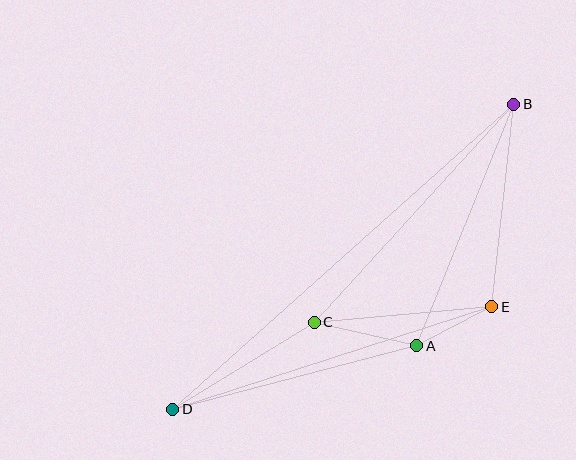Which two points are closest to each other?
Points A and E are closest to each other.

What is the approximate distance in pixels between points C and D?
The distance between C and D is approximately 166 pixels.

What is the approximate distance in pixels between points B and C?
The distance between B and C is approximately 296 pixels.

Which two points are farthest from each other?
Points B and D are farthest from each other.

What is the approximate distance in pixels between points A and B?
The distance between A and B is approximately 260 pixels.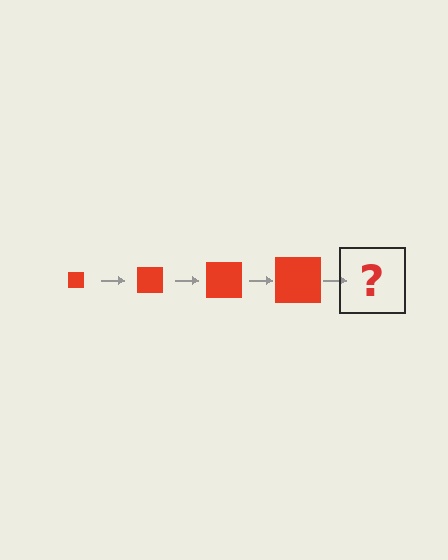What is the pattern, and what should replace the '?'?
The pattern is that the square gets progressively larger each step. The '?' should be a red square, larger than the previous one.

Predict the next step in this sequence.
The next step is a red square, larger than the previous one.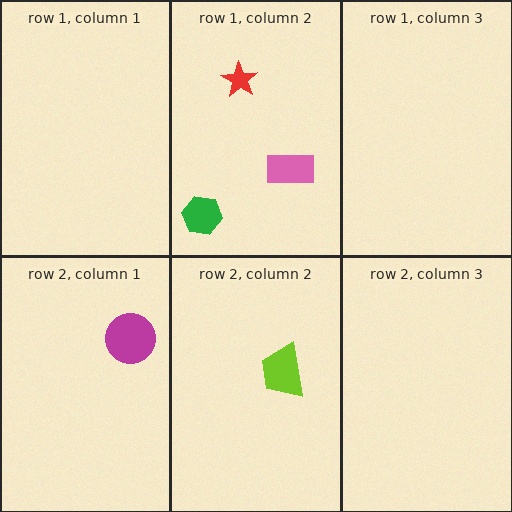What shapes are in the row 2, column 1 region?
The magenta circle.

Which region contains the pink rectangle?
The row 1, column 2 region.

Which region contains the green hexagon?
The row 1, column 2 region.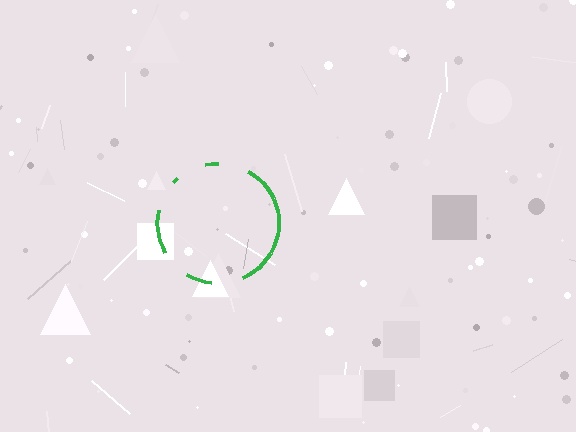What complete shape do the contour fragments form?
The contour fragments form a circle.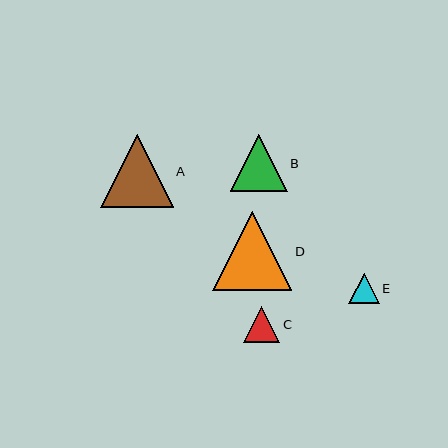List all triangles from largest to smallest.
From largest to smallest: D, A, B, C, E.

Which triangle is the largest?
Triangle D is the largest with a size of approximately 79 pixels.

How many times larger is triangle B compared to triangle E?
Triangle B is approximately 1.9 times the size of triangle E.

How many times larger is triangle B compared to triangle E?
Triangle B is approximately 1.9 times the size of triangle E.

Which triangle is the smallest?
Triangle E is the smallest with a size of approximately 30 pixels.